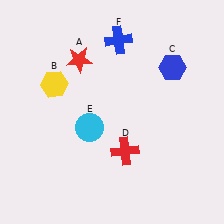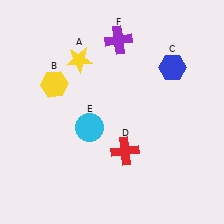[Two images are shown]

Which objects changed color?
A changed from red to yellow. F changed from blue to purple.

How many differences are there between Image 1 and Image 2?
There are 2 differences between the two images.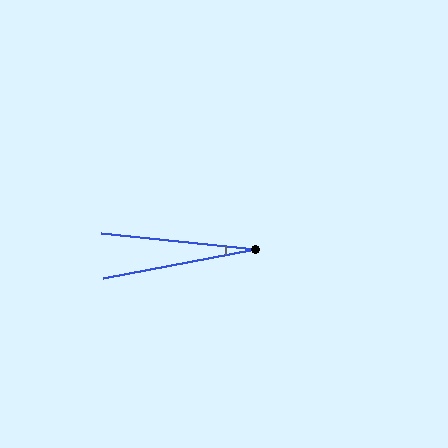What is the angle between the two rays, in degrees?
Approximately 17 degrees.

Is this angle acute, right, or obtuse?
It is acute.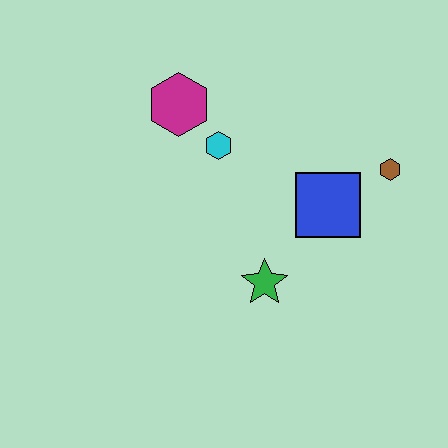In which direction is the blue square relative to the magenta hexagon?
The blue square is to the right of the magenta hexagon.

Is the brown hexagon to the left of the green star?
No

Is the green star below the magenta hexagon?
Yes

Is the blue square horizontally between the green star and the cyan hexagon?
No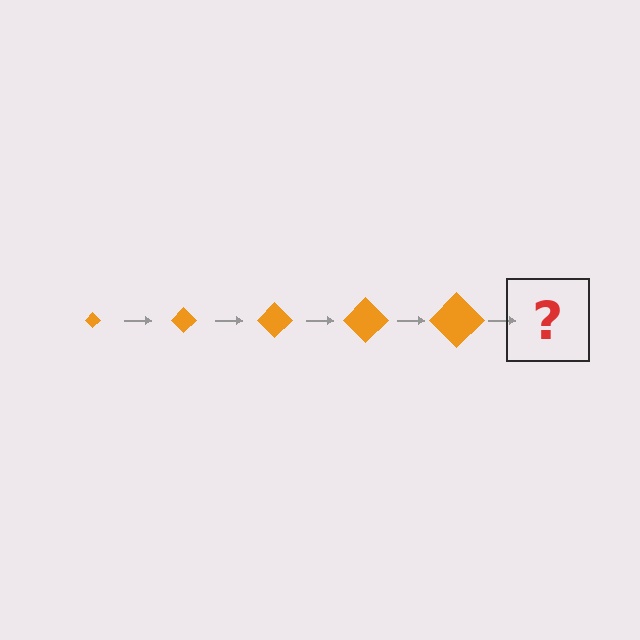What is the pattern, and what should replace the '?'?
The pattern is that the diamond gets progressively larger each step. The '?' should be an orange diamond, larger than the previous one.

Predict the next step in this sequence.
The next step is an orange diamond, larger than the previous one.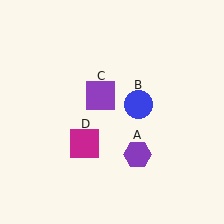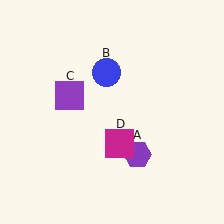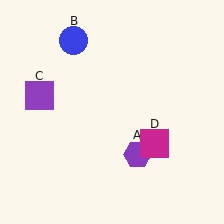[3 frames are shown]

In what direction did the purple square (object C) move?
The purple square (object C) moved left.